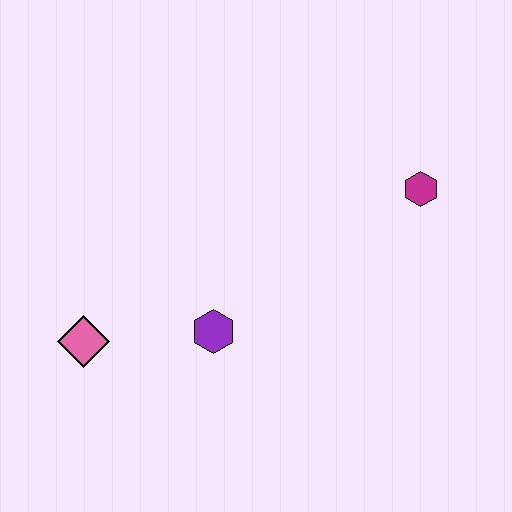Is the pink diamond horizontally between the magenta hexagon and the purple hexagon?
No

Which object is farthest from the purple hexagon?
The magenta hexagon is farthest from the purple hexagon.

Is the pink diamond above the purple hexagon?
No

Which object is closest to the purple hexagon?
The pink diamond is closest to the purple hexagon.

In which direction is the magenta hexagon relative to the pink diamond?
The magenta hexagon is to the right of the pink diamond.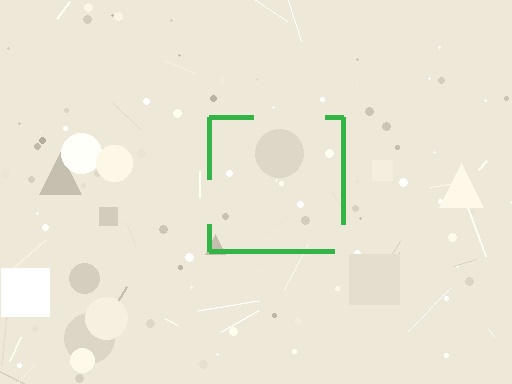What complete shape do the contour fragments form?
The contour fragments form a square.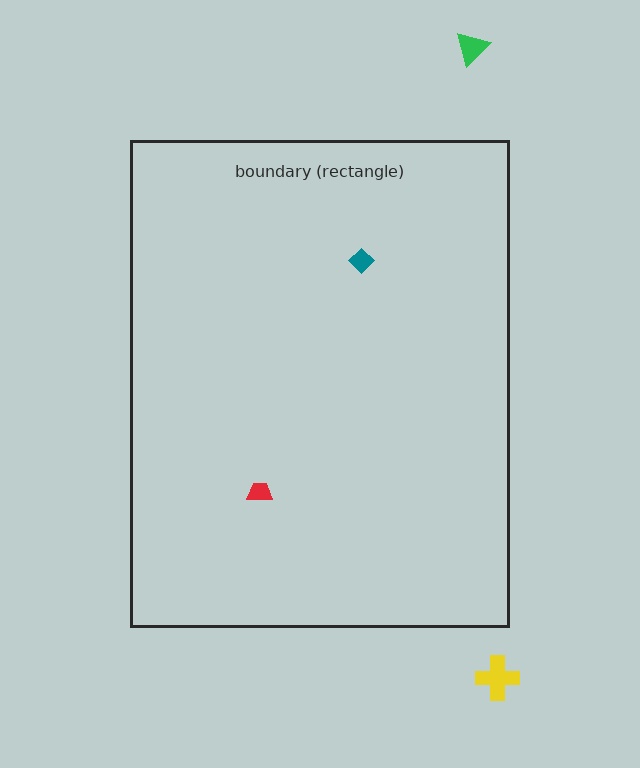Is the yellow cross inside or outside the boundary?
Outside.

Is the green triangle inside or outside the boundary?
Outside.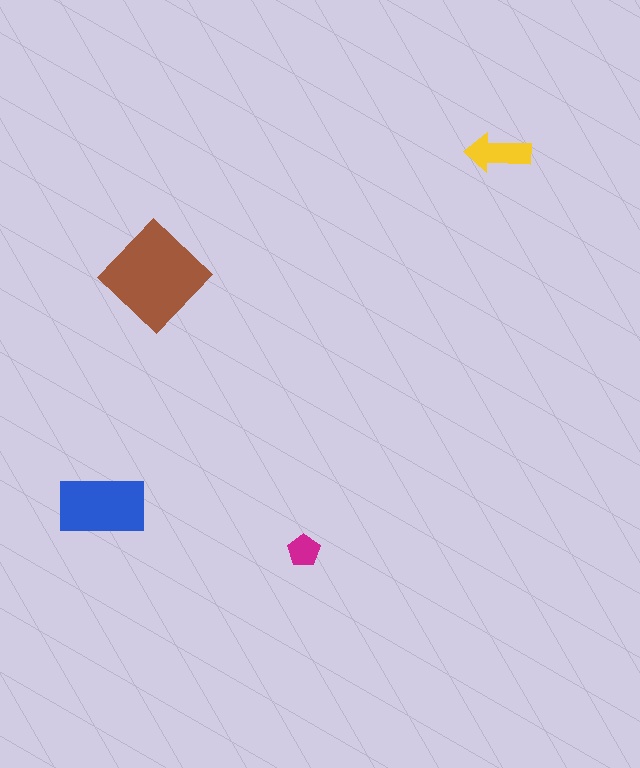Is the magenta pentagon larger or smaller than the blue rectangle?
Smaller.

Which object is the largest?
The brown diamond.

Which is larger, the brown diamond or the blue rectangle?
The brown diamond.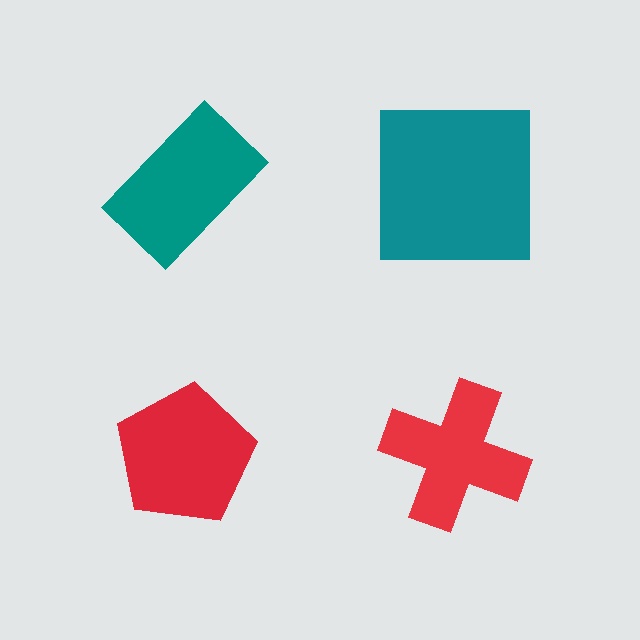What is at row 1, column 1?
A teal rectangle.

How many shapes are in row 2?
2 shapes.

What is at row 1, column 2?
A teal square.